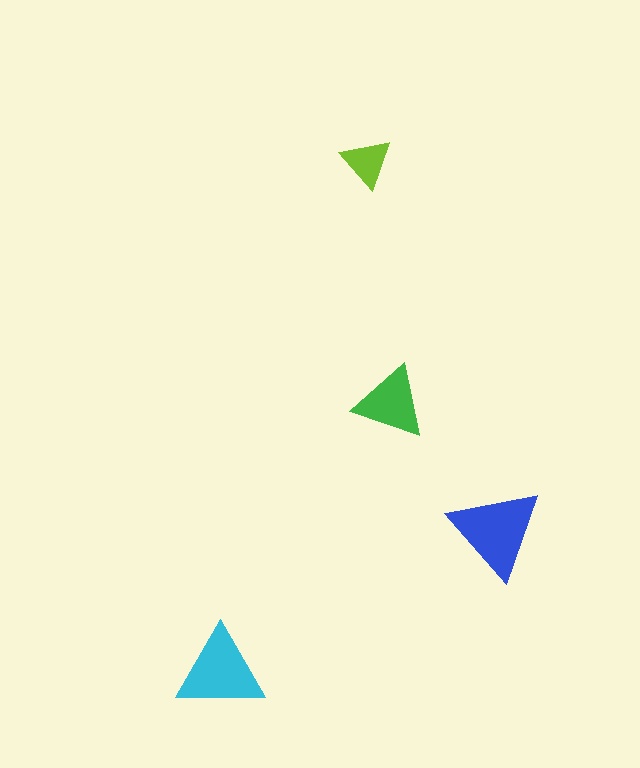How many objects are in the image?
There are 4 objects in the image.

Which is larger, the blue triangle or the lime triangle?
The blue one.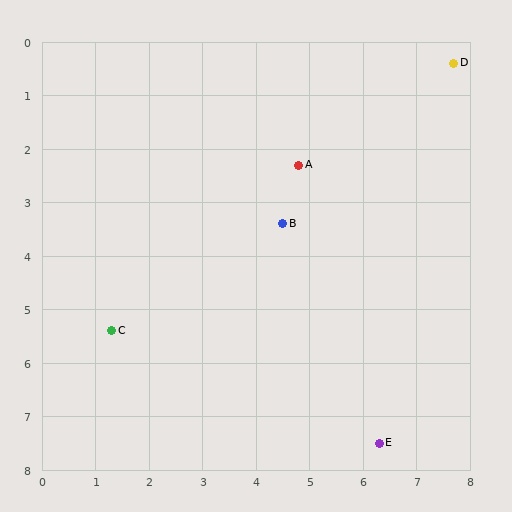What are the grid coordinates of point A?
Point A is at approximately (4.8, 2.3).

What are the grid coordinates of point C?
Point C is at approximately (1.3, 5.4).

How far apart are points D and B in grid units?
Points D and B are about 4.4 grid units apart.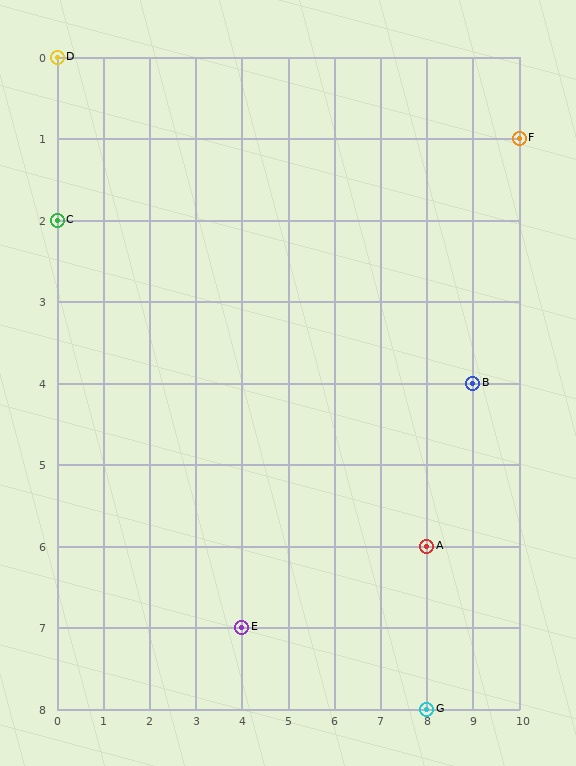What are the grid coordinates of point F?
Point F is at grid coordinates (10, 1).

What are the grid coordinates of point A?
Point A is at grid coordinates (8, 6).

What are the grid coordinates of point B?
Point B is at grid coordinates (9, 4).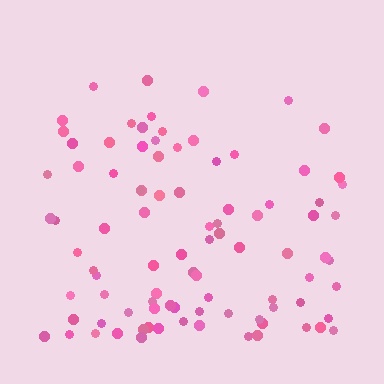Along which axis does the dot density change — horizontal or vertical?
Vertical.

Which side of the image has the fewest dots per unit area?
The top.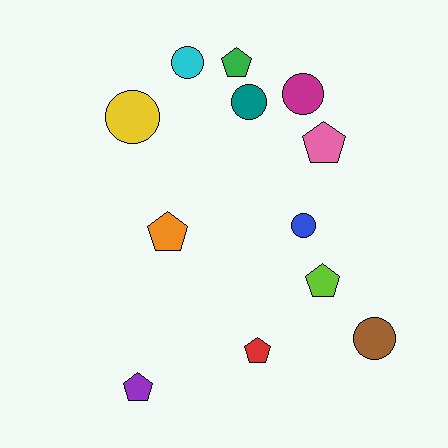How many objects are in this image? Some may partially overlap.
There are 12 objects.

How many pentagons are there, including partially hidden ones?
There are 6 pentagons.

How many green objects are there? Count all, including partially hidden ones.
There is 1 green object.